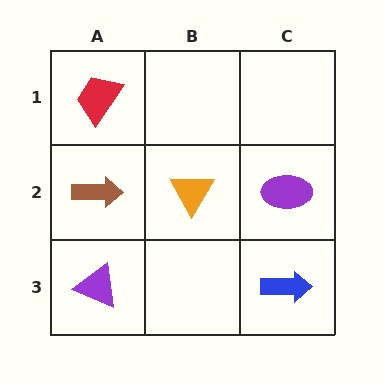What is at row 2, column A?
A brown arrow.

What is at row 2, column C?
A purple ellipse.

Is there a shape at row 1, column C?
No, that cell is empty.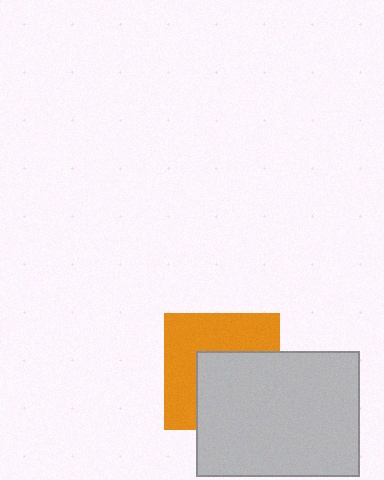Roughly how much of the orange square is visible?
About half of it is visible (roughly 51%).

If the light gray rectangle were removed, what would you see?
You would see the complete orange square.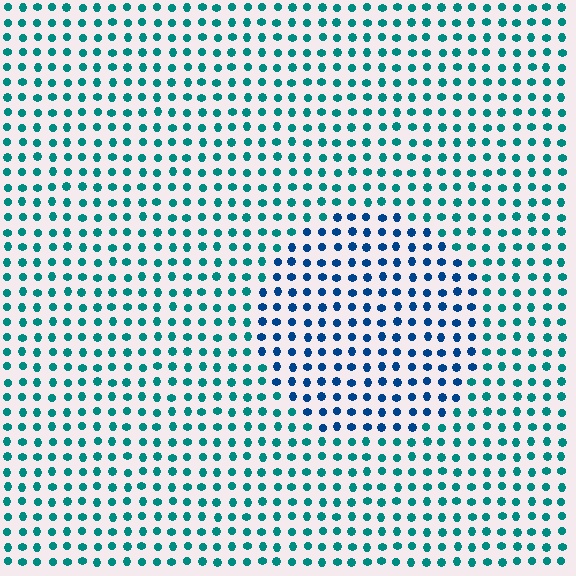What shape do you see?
I see a circle.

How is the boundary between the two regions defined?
The boundary is defined purely by a slight shift in hue (about 37 degrees). Spacing, size, and orientation are identical on both sides.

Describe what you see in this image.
The image is filled with small teal elements in a uniform arrangement. A circle-shaped region is visible where the elements are tinted to a slightly different hue, forming a subtle color boundary.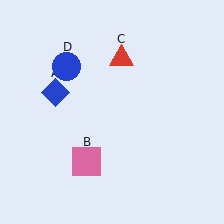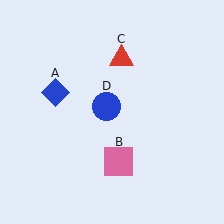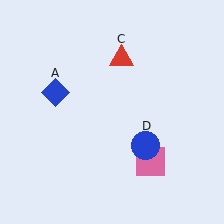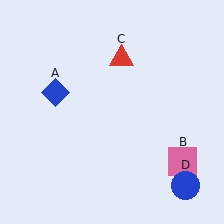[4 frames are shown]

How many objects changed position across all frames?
2 objects changed position: pink square (object B), blue circle (object D).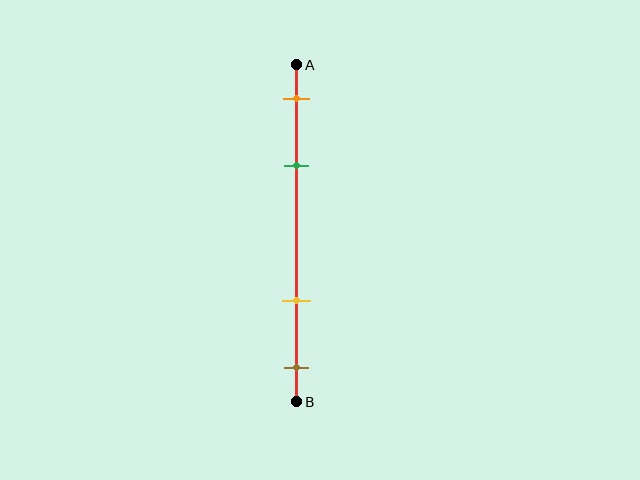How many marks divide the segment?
There are 4 marks dividing the segment.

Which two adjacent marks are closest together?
The orange and green marks are the closest adjacent pair.